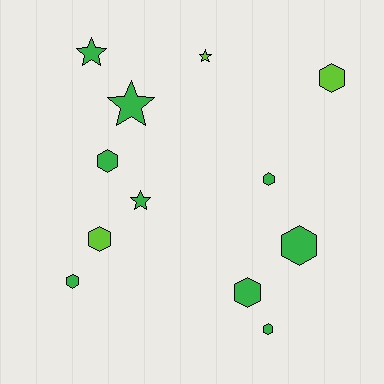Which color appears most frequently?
Green, with 9 objects.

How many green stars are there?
There are 3 green stars.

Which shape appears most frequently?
Hexagon, with 8 objects.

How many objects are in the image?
There are 12 objects.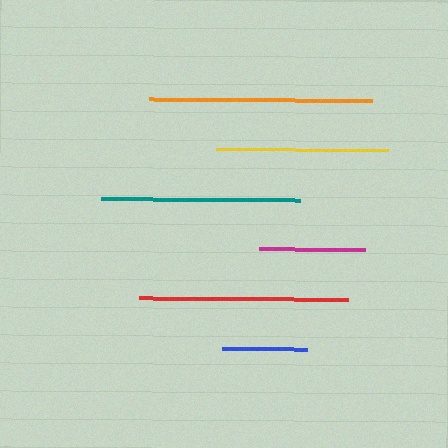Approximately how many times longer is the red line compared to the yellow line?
The red line is approximately 1.2 times the length of the yellow line.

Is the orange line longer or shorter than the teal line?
The orange line is longer than the teal line.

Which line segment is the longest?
The orange line is the longest at approximately 223 pixels.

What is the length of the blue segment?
The blue segment is approximately 84 pixels long.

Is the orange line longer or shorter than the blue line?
The orange line is longer than the blue line.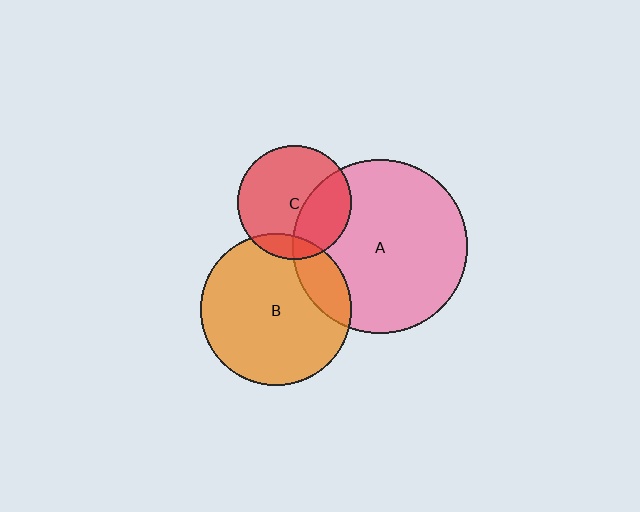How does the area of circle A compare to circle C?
Approximately 2.3 times.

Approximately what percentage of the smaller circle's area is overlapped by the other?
Approximately 35%.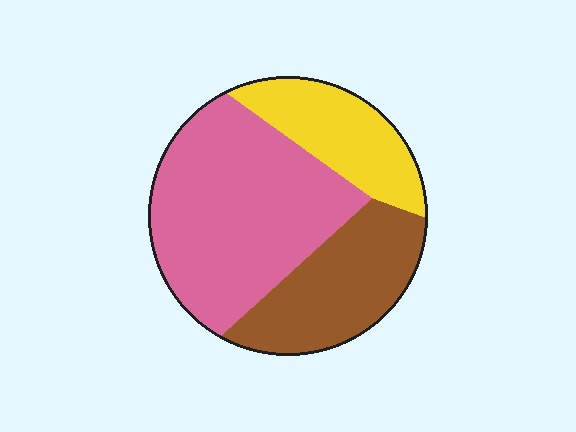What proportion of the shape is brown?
Brown takes up about one quarter (1/4) of the shape.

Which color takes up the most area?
Pink, at roughly 50%.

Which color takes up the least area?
Yellow, at roughly 20%.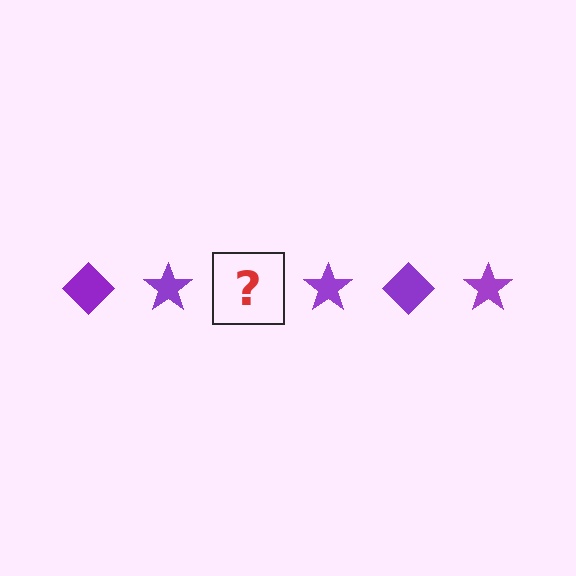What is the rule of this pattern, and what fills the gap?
The rule is that the pattern cycles through diamond, star shapes in purple. The gap should be filled with a purple diamond.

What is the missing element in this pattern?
The missing element is a purple diamond.